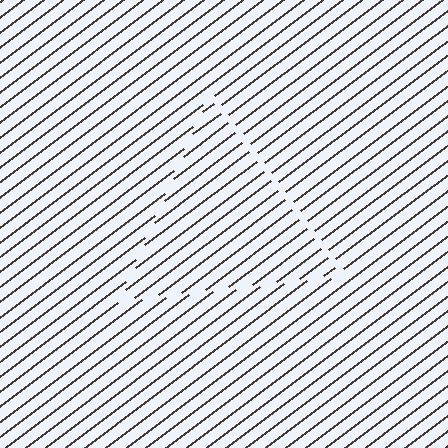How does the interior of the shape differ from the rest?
The interior of the shape contains the same grating, shifted by half a period — the contour is defined by the phase discontinuity where line-ends from the inner and outer gratings abut.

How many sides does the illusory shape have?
3 sides — the line-ends trace a triangle.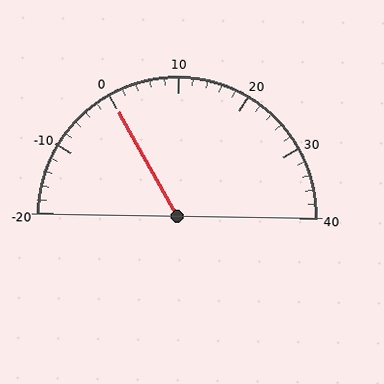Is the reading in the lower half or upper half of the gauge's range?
The reading is in the lower half of the range (-20 to 40).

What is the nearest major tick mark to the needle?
The nearest major tick mark is 0.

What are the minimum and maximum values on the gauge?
The gauge ranges from -20 to 40.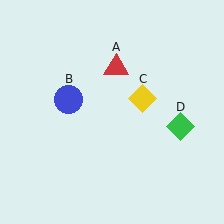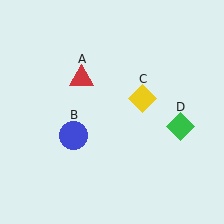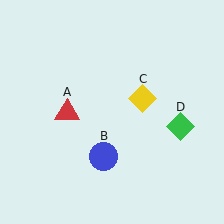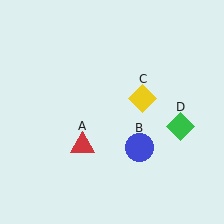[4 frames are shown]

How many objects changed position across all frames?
2 objects changed position: red triangle (object A), blue circle (object B).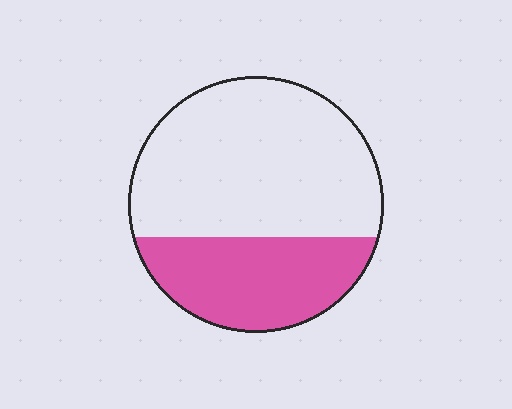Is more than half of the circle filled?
No.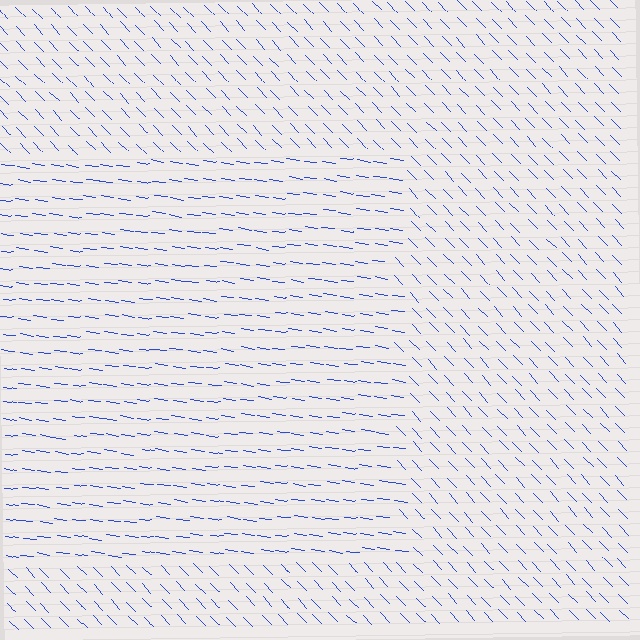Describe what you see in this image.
The image is filled with small blue line segments. A rectangle region in the image has lines oriented differently from the surrounding lines, creating a visible texture boundary.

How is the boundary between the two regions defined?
The boundary is defined purely by a change in line orientation (approximately 38 degrees difference). All lines are the same color and thickness.